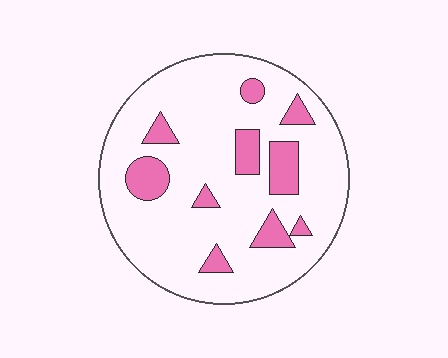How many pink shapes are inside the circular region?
10.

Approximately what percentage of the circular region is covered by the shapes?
Approximately 15%.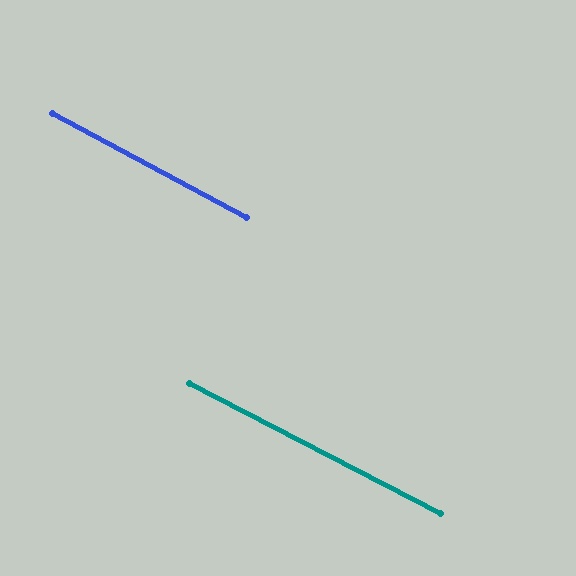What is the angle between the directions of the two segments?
Approximately 0 degrees.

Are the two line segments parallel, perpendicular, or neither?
Parallel — their directions differ by only 0.4°.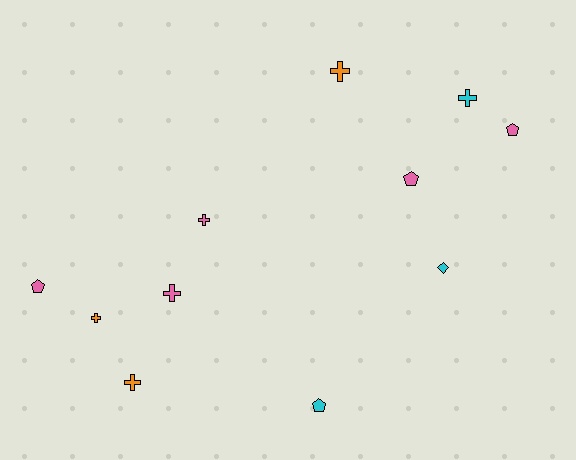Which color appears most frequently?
Pink, with 5 objects.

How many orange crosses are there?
There are 3 orange crosses.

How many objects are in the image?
There are 11 objects.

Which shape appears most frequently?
Cross, with 6 objects.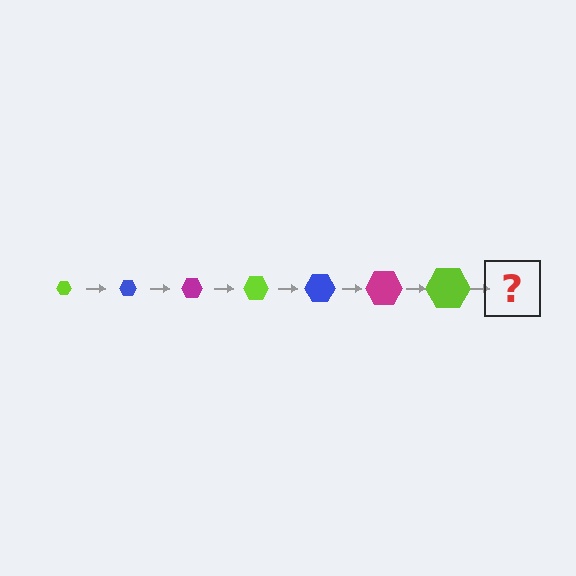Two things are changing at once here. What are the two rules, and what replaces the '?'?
The two rules are that the hexagon grows larger each step and the color cycles through lime, blue, and magenta. The '?' should be a blue hexagon, larger than the previous one.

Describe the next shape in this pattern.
It should be a blue hexagon, larger than the previous one.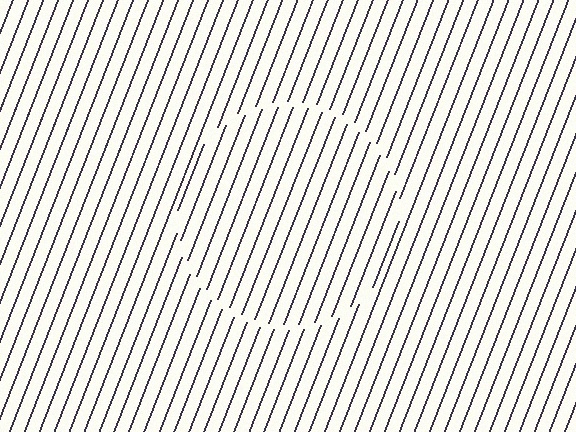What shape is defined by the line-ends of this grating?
An illusory circle. The interior of the shape contains the same grating, shifted by half a period — the contour is defined by the phase discontinuity where line-ends from the inner and outer gratings abut.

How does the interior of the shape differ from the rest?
The interior of the shape contains the same grating, shifted by half a period — the contour is defined by the phase discontinuity where line-ends from the inner and outer gratings abut.